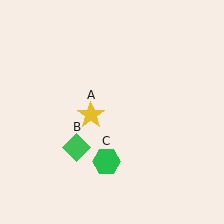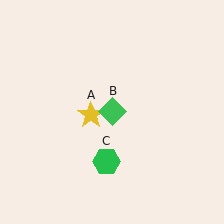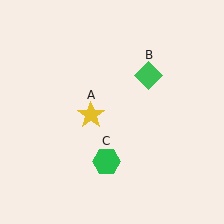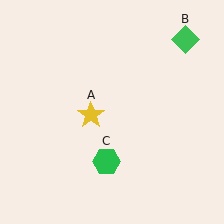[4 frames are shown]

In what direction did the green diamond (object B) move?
The green diamond (object B) moved up and to the right.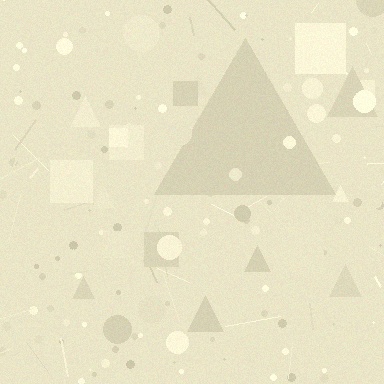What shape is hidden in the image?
A triangle is hidden in the image.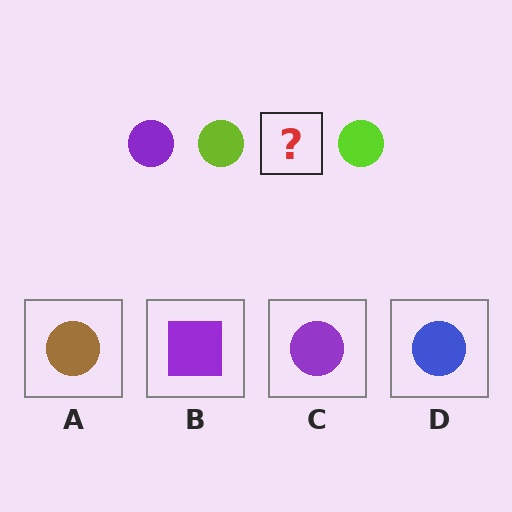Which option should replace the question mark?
Option C.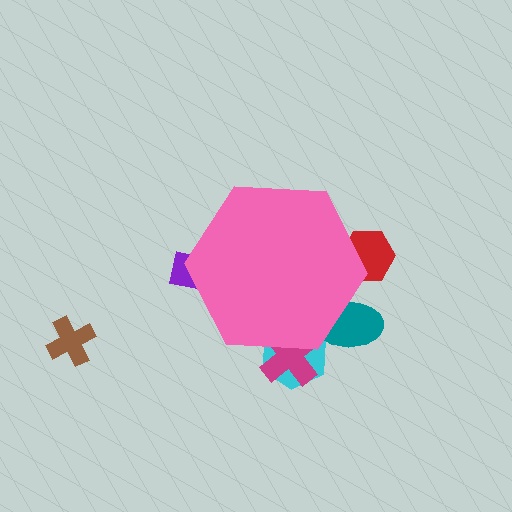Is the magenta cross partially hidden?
Yes, the magenta cross is partially hidden behind the pink hexagon.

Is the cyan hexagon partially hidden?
Yes, the cyan hexagon is partially hidden behind the pink hexagon.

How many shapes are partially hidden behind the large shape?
5 shapes are partially hidden.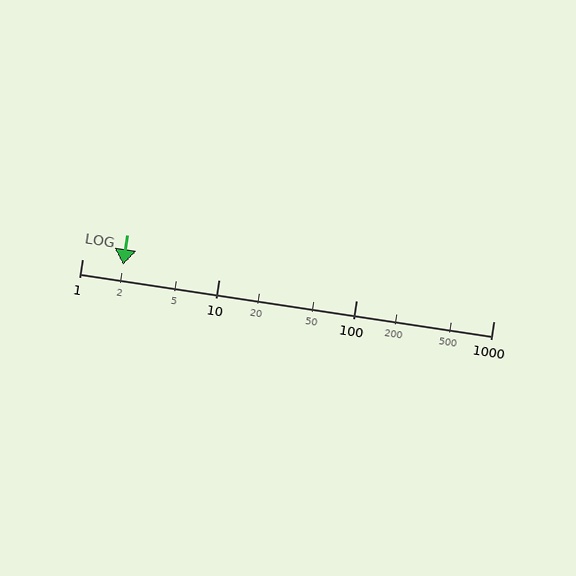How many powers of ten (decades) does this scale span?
The scale spans 3 decades, from 1 to 1000.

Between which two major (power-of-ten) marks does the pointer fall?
The pointer is between 1 and 10.